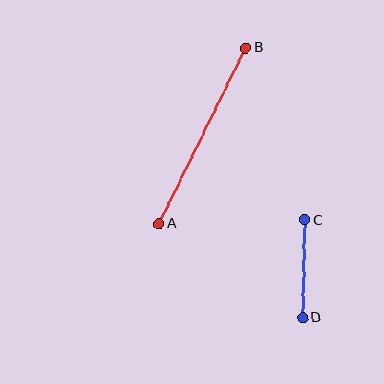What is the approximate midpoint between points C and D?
The midpoint is at approximately (304, 269) pixels.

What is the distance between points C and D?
The distance is approximately 98 pixels.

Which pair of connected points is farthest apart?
Points A and B are farthest apart.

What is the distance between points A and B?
The distance is approximately 196 pixels.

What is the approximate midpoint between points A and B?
The midpoint is at approximately (202, 136) pixels.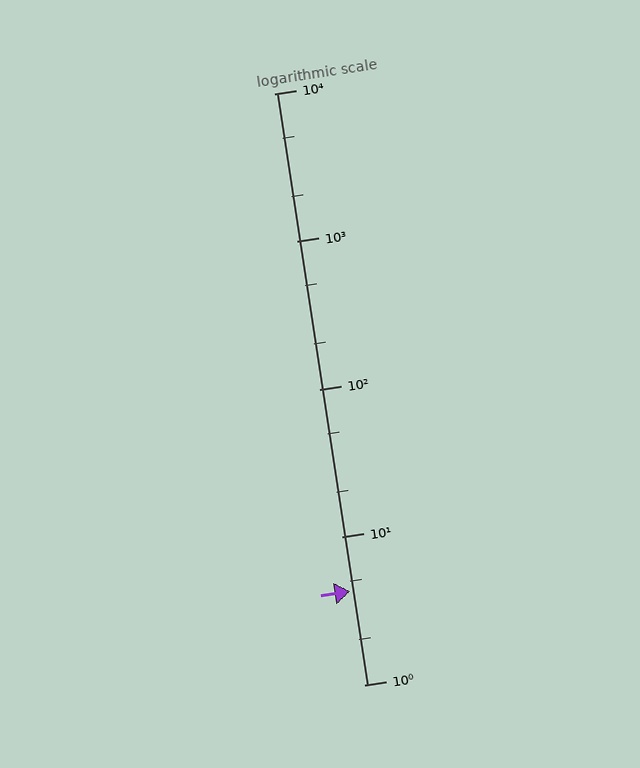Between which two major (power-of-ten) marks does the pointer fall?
The pointer is between 1 and 10.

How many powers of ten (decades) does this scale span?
The scale spans 4 decades, from 1 to 10000.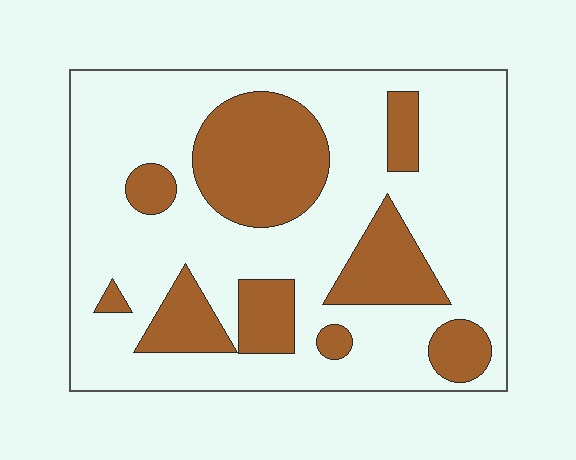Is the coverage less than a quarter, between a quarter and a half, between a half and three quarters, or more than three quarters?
Between a quarter and a half.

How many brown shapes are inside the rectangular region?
9.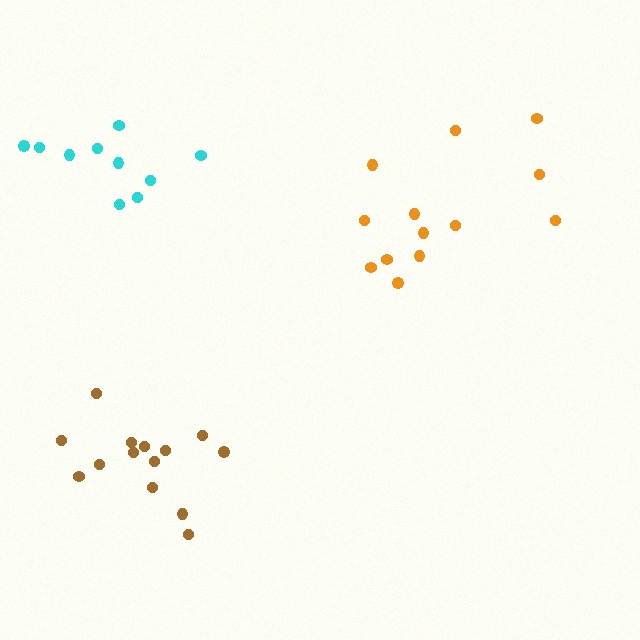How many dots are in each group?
Group 1: 10 dots, Group 2: 13 dots, Group 3: 14 dots (37 total).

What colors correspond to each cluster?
The clusters are colored: cyan, orange, brown.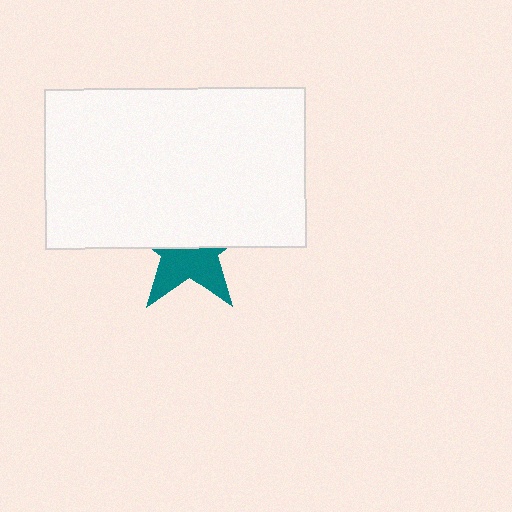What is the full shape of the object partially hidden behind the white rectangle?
The partially hidden object is a teal star.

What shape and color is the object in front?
The object in front is a white rectangle.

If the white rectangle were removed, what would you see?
You would see the complete teal star.